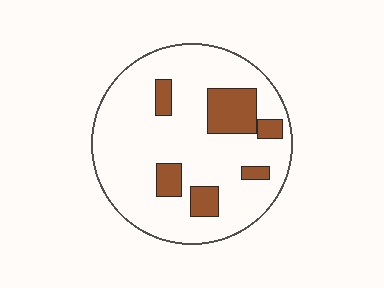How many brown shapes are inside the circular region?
6.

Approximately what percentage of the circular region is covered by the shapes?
Approximately 20%.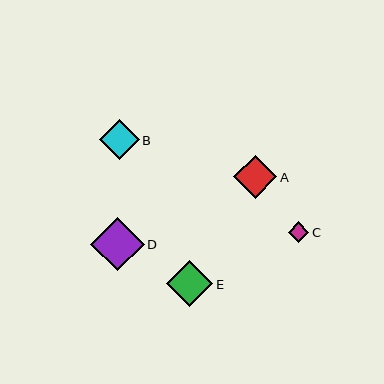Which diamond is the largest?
Diamond D is the largest with a size of approximately 53 pixels.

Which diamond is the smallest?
Diamond C is the smallest with a size of approximately 21 pixels.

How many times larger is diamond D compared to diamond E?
Diamond D is approximately 1.2 times the size of diamond E.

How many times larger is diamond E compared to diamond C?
Diamond E is approximately 2.2 times the size of diamond C.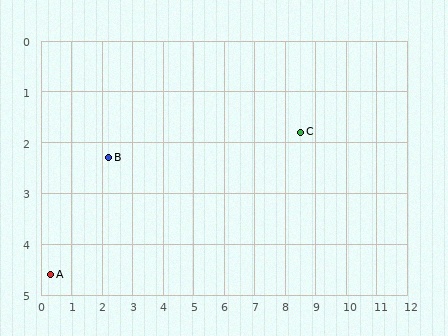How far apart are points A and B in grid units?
Points A and B are about 3.0 grid units apart.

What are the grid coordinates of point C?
Point C is at approximately (8.5, 1.8).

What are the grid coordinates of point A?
Point A is at approximately (0.3, 4.6).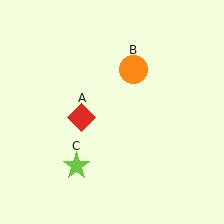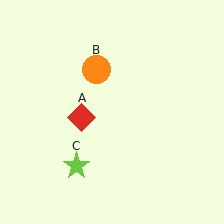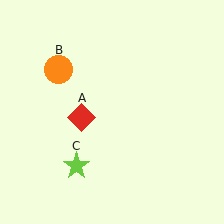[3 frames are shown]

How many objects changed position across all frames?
1 object changed position: orange circle (object B).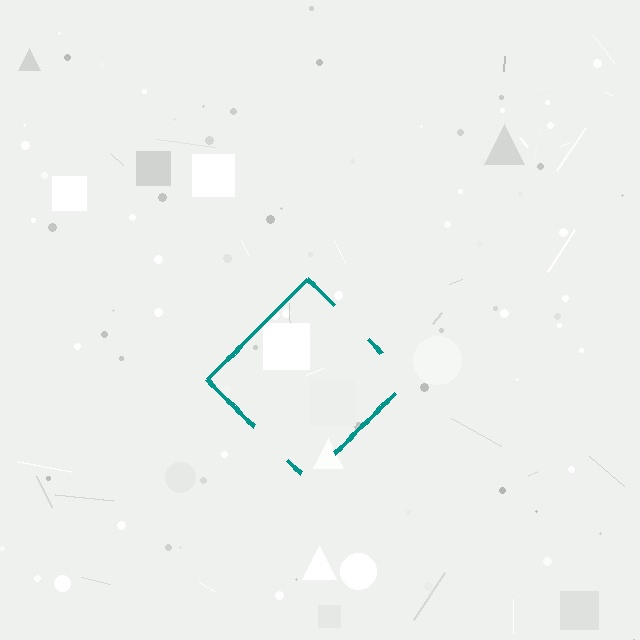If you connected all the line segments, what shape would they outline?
They would outline a diamond.